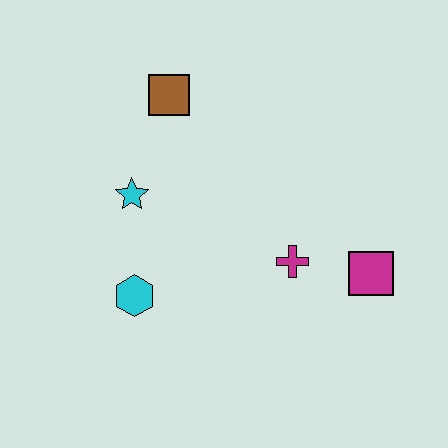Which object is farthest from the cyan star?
The magenta square is farthest from the cyan star.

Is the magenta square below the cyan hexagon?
No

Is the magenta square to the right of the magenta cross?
Yes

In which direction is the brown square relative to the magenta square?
The brown square is to the left of the magenta square.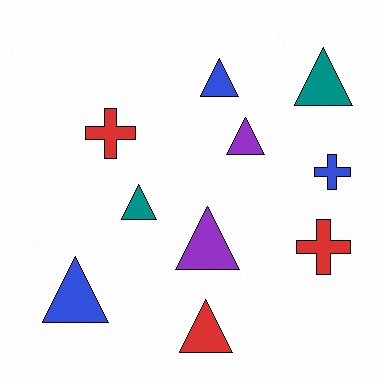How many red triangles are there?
There is 1 red triangle.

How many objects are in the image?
There are 10 objects.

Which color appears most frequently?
Red, with 3 objects.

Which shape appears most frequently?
Triangle, with 7 objects.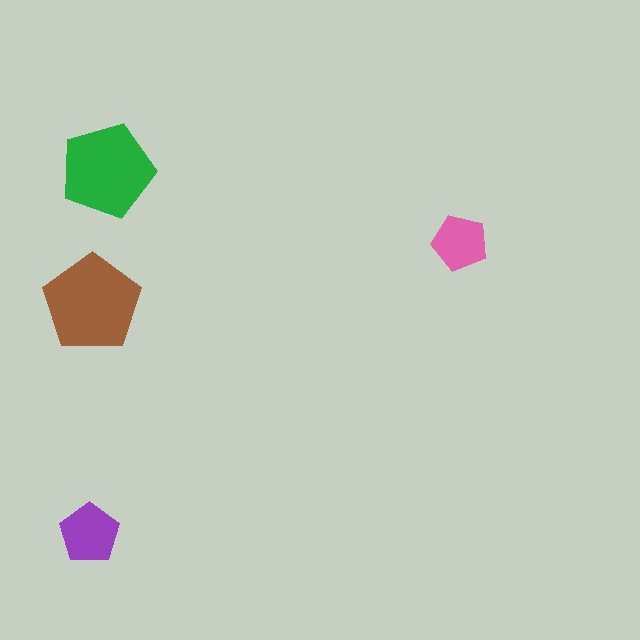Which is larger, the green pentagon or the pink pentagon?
The green one.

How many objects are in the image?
There are 4 objects in the image.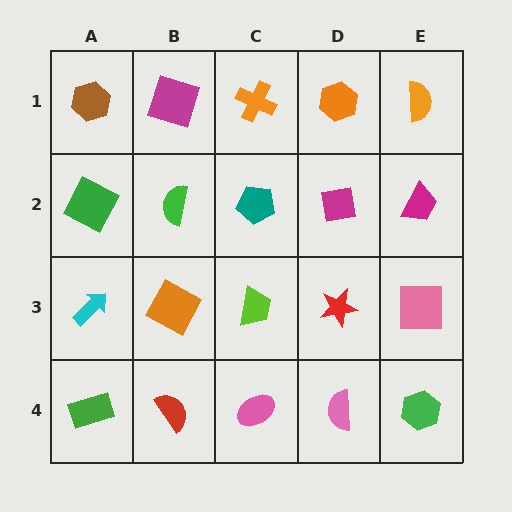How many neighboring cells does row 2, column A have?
3.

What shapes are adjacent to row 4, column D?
A red star (row 3, column D), a pink ellipse (row 4, column C), a green hexagon (row 4, column E).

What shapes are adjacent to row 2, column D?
An orange hexagon (row 1, column D), a red star (row 3, column D), a teal pentagon (row 2, column C), a magenta trapezoid (row 2, column E).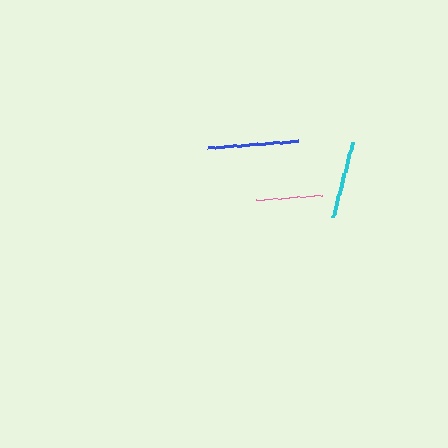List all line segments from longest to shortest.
From longest to shortest: blue, cyan, pink.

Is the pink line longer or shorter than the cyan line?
The cyan line is longer than the pink line.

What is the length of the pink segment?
The pink segment is approximately 66 pixels long.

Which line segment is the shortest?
The pink line is the shortest at approximately 66 pixels.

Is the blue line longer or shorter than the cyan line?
The blue line is longer than the cyan line.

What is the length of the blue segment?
The blue segment is approximately 90 pixels long.